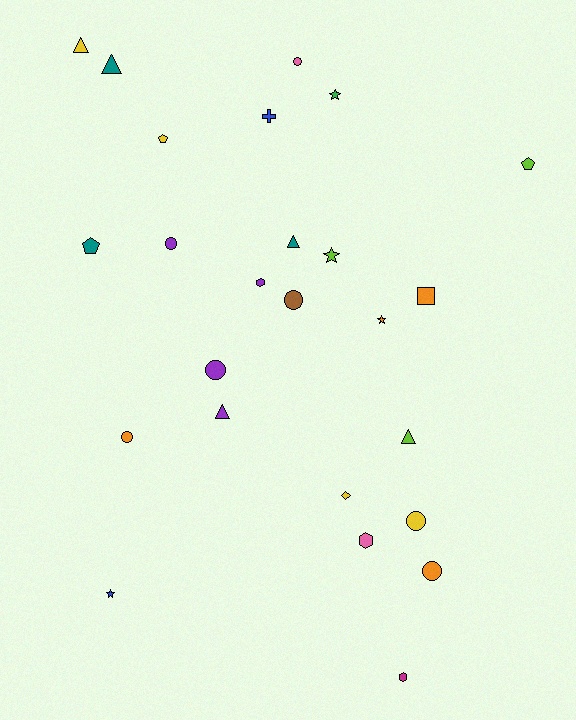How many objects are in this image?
There are 25 objects.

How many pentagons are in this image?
There are 3 pentagons.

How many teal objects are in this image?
There are 3 teal objects.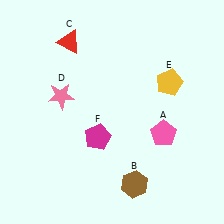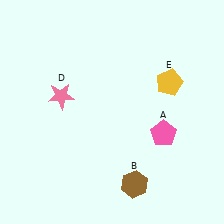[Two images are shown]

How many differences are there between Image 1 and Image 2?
There are 2 differences between the two images.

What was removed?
The magenta pentagon (F), the red triangle (C) were removed in Image 2.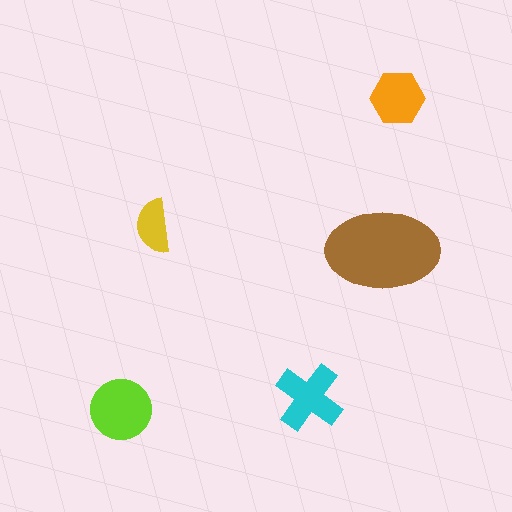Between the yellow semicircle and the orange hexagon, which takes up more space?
The orange hexagon.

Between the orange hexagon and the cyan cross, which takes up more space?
The cyan cross.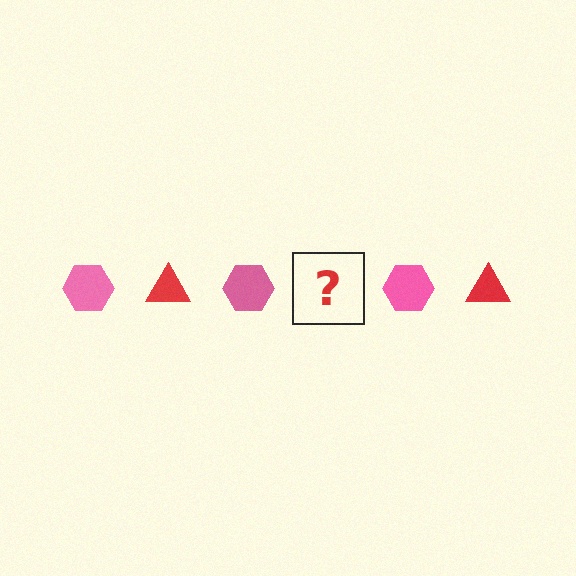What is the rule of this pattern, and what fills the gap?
The rule is that the pattern alternates between pink hexagon and red triangle. The gap should be filled with a red triangle.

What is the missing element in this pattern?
The missing element is a red triangle.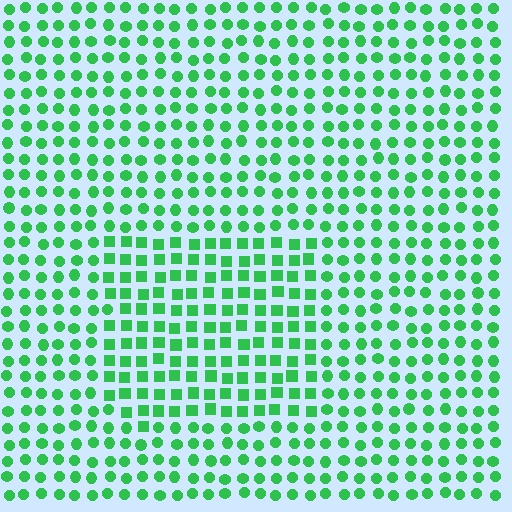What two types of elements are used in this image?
The image uses squares inside the rectangle region and circles outside it.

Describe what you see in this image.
The image is filled with small green elements arranged in a uniform grid. A rectangle-shaped region contains squares, while the surrounding area contains circles. The boundary is defined purely by the change in element shape.